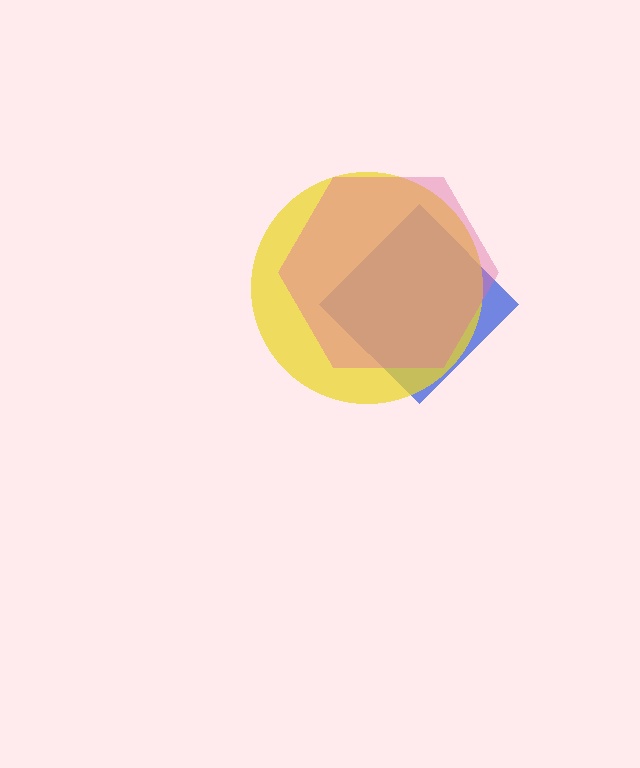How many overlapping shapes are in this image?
There are 3 overlapping shapes in the image.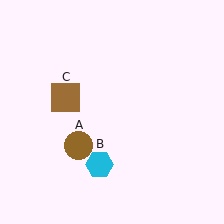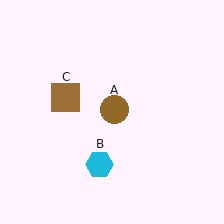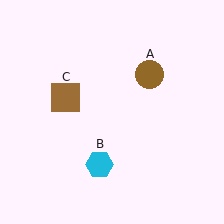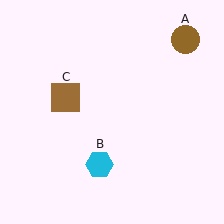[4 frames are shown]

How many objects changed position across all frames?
1 object changed position: brown circle (object A).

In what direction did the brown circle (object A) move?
The brown circle (object A) moved up and to the right.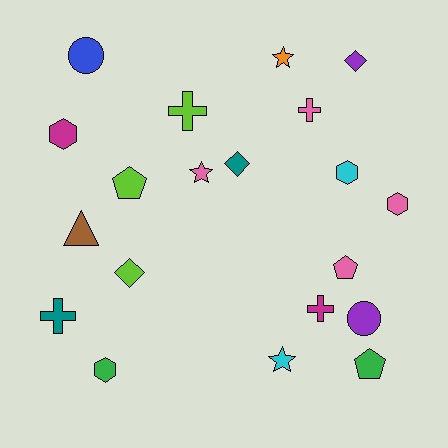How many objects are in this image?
There are 20 objects.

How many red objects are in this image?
There are no red objects.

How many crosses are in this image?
There are 4 crosses.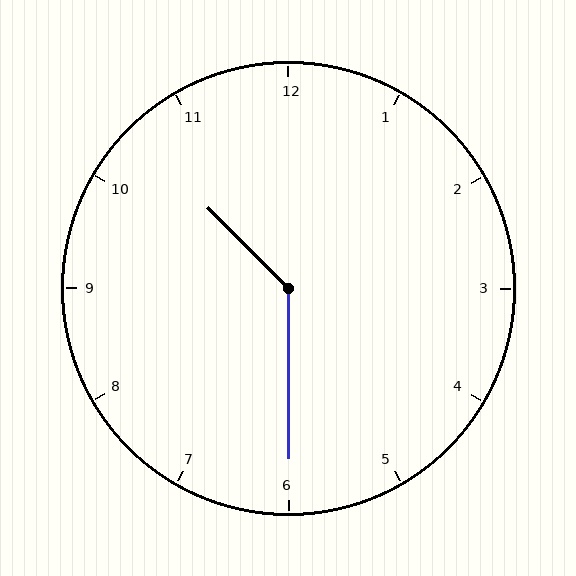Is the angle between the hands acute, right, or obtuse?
It is obtuse.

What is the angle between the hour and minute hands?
Approximately 135 degrees.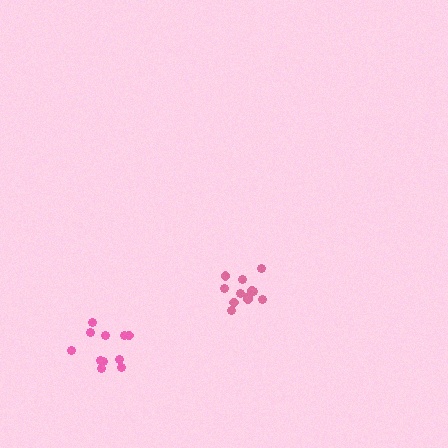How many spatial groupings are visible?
There are 2 spatial groupings.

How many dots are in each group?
Group 1: 12 dots, Group 2: 11 dots (23 total).